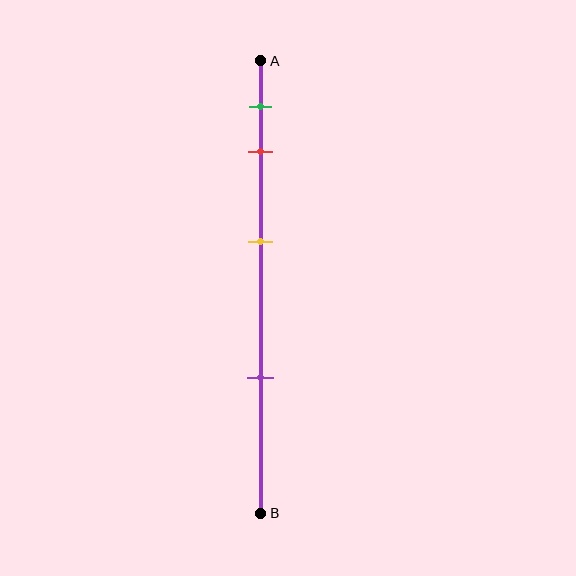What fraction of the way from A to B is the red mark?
The red mark is approximately 20% (0.2) of the way from A to B.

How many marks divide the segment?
There are 4 marks dividing the segment.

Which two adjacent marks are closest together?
The green and red marks are the closest adjacent pair.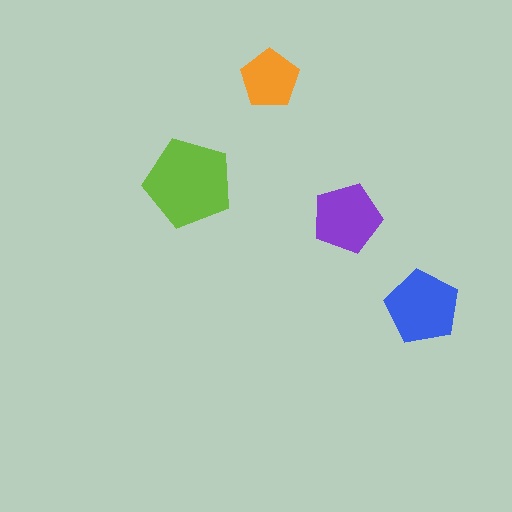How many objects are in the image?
There are 4 objects in the image.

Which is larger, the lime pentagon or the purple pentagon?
The lime one.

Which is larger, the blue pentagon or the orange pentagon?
The blue one.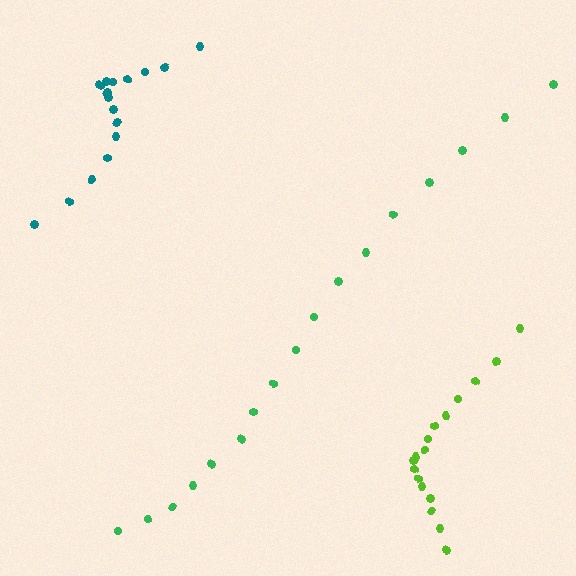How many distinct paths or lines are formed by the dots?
There are 3 distinct paths.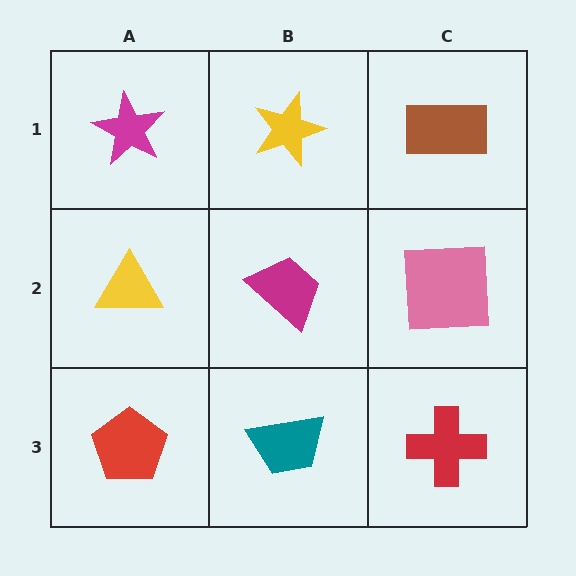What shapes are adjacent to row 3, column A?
A yellow triangle (row 2, column A), a teal trapezoid (row 3, column B).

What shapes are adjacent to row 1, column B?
A magenta trapezoid (row 2, column B), a magenta star (row 1, column A), a brown rectangle (row 1, column C).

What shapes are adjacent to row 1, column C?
A pink square (row 2, column C), a yellow star (row 1, column B).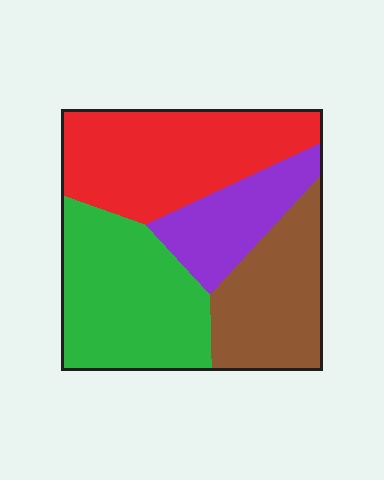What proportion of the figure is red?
Red takes up between a sixth and a third of the figure.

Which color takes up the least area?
Purple, at roughly 15%.